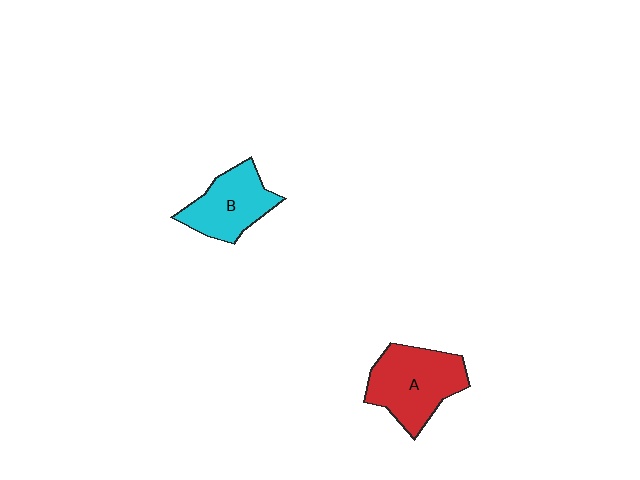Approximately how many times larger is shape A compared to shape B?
Approximately 1.3 times.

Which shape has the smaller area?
Shape B (cyan).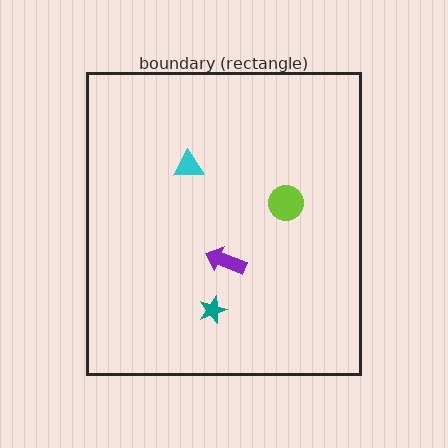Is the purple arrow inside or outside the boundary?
Inside.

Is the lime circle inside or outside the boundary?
Inside.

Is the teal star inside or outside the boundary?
Inside.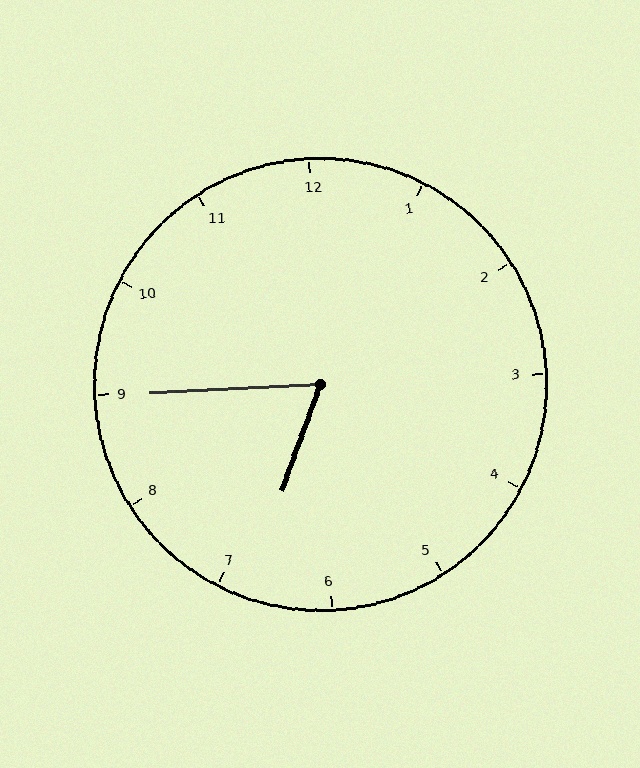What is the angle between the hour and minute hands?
Approximately 68 degrees.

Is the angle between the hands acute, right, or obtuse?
It is acute.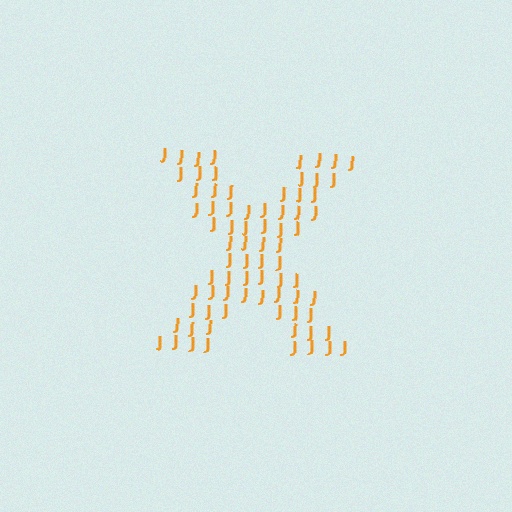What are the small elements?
The small elements are letter J's.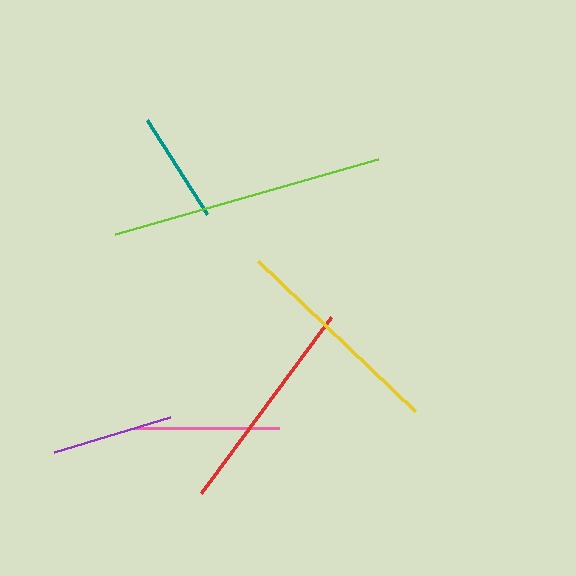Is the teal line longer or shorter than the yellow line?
The yellow line is longer than the teal line.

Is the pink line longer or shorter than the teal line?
The pink line is longer than the teal line.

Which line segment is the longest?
The lime line is the longest at approximately 273 pixels.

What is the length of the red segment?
The red segment is approximately 219 pixels long.